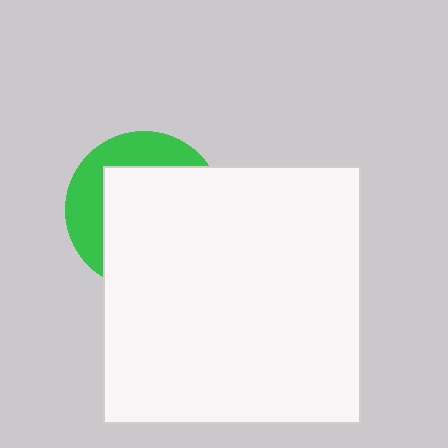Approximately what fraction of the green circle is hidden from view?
Roughly 67% of the green circle is hidden behind the white square.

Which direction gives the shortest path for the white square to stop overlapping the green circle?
Moving toward the lower-right gives the shortest separation.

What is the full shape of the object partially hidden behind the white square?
The partially hidden object is a green circle.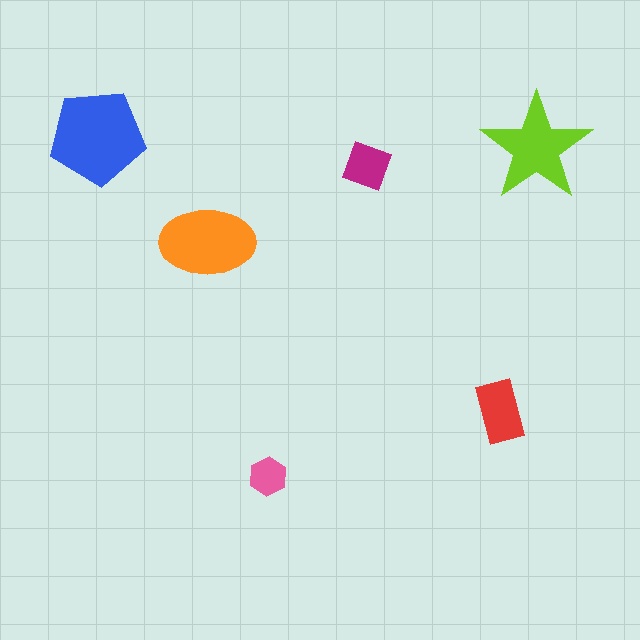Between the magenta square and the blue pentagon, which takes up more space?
The blue pentagon.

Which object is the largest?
The blue pentagon.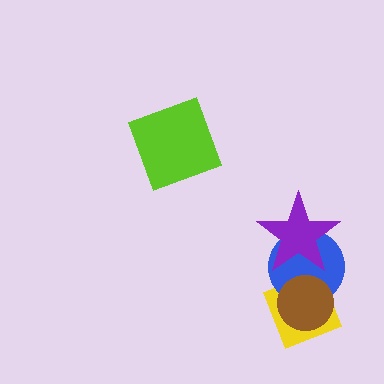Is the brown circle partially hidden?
No, no other shape covers it.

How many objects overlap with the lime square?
0 objects overlap with the lime square.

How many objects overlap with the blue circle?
3 objects overlap with the blue circle.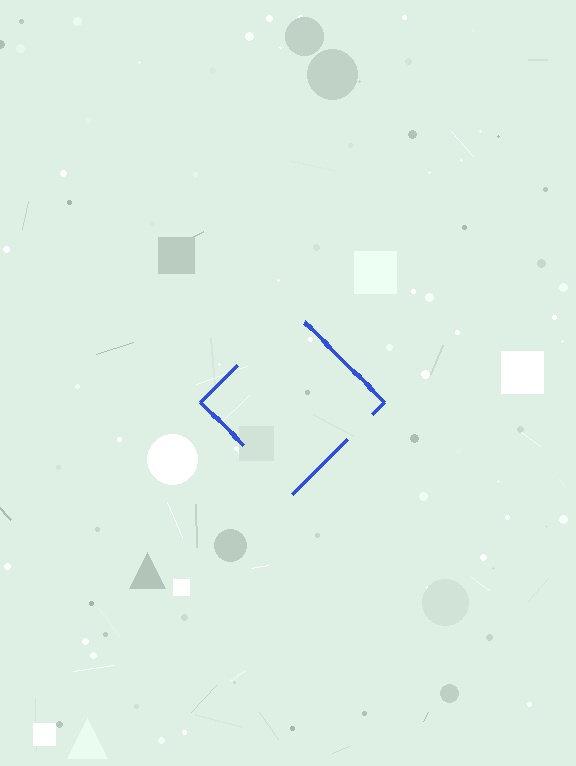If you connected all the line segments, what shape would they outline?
They would outline a diamond.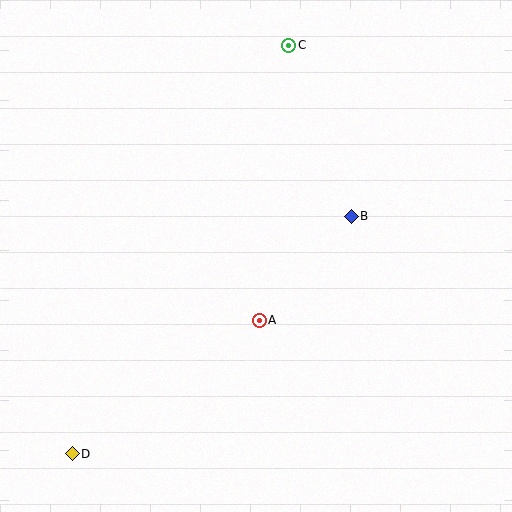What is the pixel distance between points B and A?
The distance between B and A is 139 pixels.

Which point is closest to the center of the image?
Point A at (259, 321) is closest to the center.